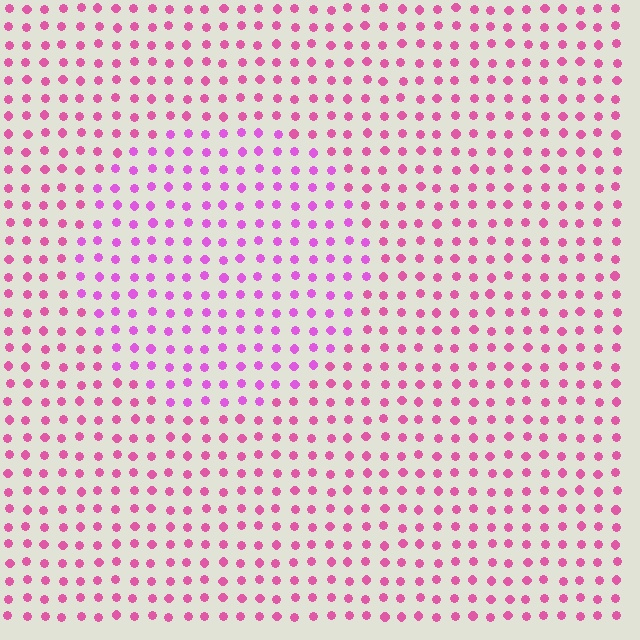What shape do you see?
I see a circle.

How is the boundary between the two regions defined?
The boundary is defined purely by a slight shift in hue (about 26 degrees). Spacing, size, and orientation are identical on both sides.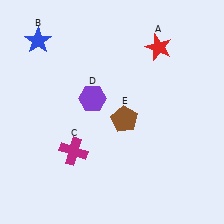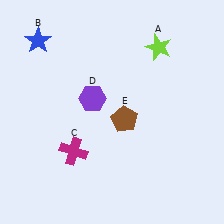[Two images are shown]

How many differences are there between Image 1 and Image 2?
There is 1 difference between the two images.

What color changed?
The star (A) changed from red in Image 1 to lime in Image 2.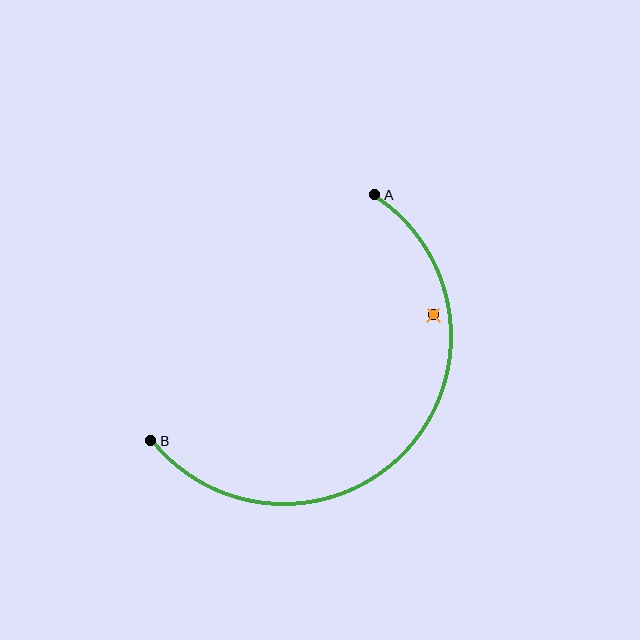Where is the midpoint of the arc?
The arc midpoint is the point on the curve farthest from the straight line joining A and B. It sits below and to the right of that line.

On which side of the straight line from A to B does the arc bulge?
The arc bulges below and to the right of the straight line connecting A and B.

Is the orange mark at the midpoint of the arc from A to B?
No — the orange mark does not lie on the arc at all. It sits slightly inside the curve.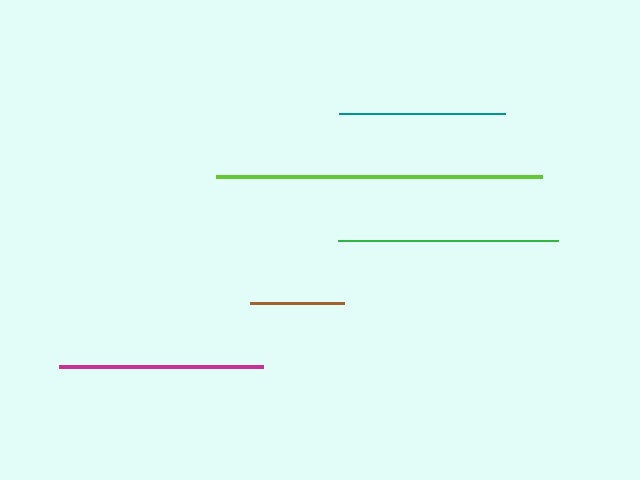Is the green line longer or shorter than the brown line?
The green line is longer than the brown line.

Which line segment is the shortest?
The brown line is the shortest at approximately 94 pixels.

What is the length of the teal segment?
The teal segment is approximately 166 pixels long.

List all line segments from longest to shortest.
From longest to shortest: lime, green, magenta, teal, brown.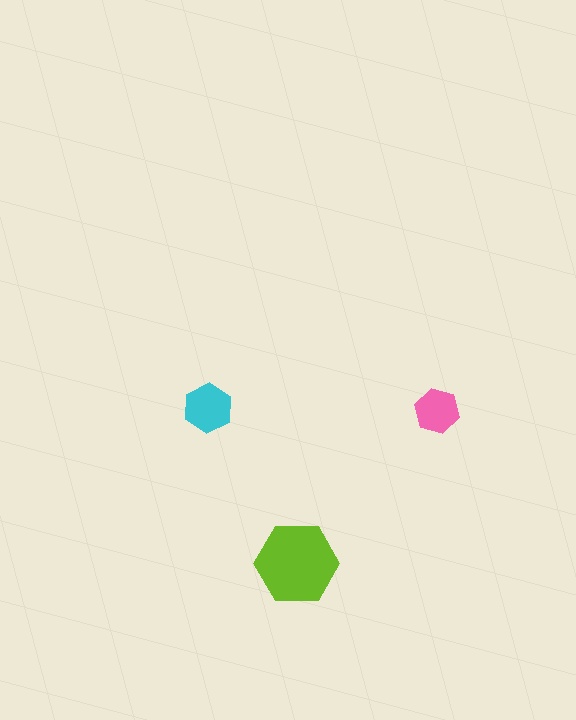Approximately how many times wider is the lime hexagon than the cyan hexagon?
About 1.5 times wider.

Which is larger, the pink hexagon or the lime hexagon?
The lime one.